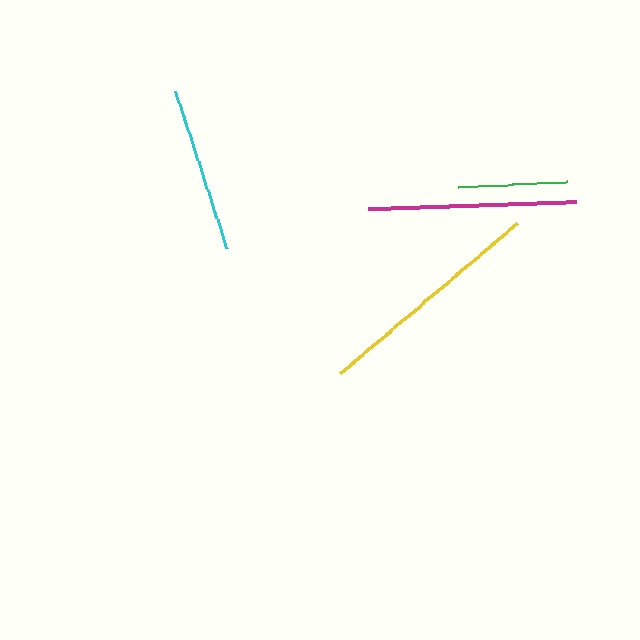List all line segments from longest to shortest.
From longest to shortest: yellow, magenta, cyan, green.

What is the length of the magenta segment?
The magenta segment is approximately 208 pixels long.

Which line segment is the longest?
The yellow line is the longest at approximately 233 pixels.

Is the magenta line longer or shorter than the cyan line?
The magenta line is longer than the cyan line.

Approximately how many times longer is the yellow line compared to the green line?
The yellow line is approximately 2.1 times the length of the green line.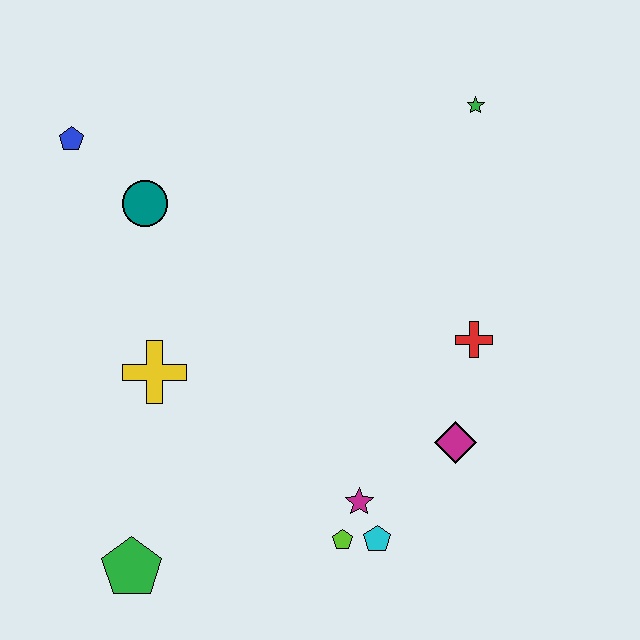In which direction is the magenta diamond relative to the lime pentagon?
The magenta diamond is to the right of the lime pentagon.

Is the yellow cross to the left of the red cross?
Yes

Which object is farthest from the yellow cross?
The green star is farthest from the yellow cross.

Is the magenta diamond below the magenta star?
No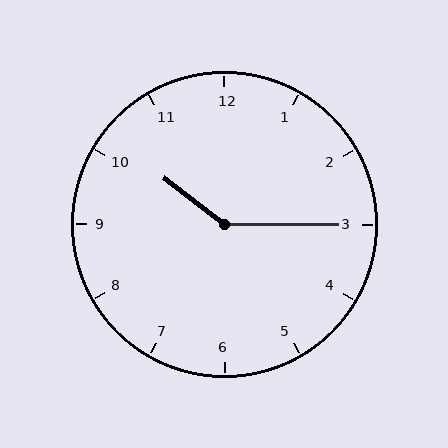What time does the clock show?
10:15.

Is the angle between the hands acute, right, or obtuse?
It is obtuse.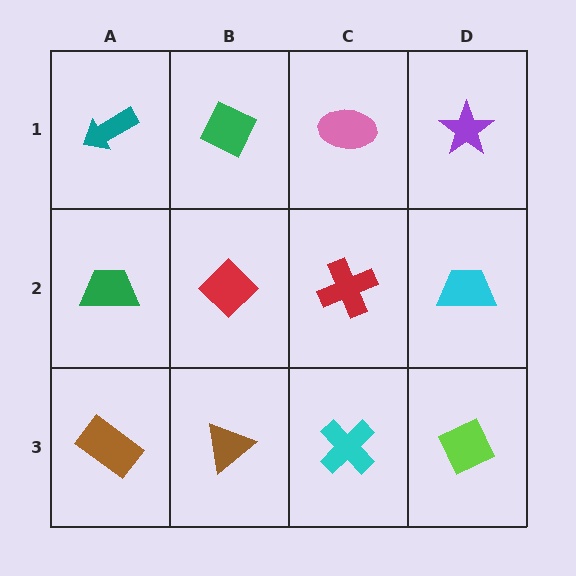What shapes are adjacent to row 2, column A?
A teal arrow (row 1, column A), a brown rectangle (row 3, column A), a red diamond (row 2, column B).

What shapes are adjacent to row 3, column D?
A cyan trapezoid (row 2, column D), a cyan cross (row 3, column C).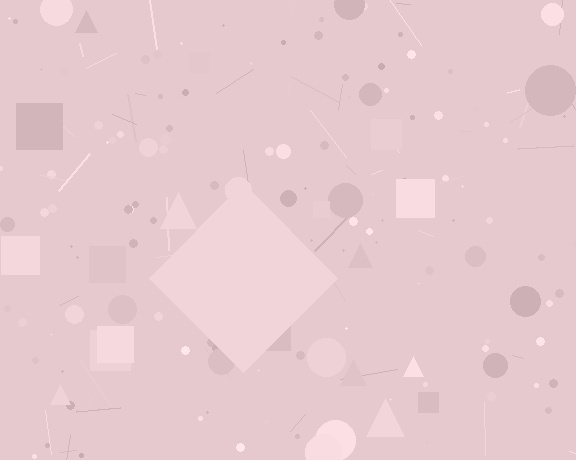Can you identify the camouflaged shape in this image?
The camouflaged shape is a diamond.